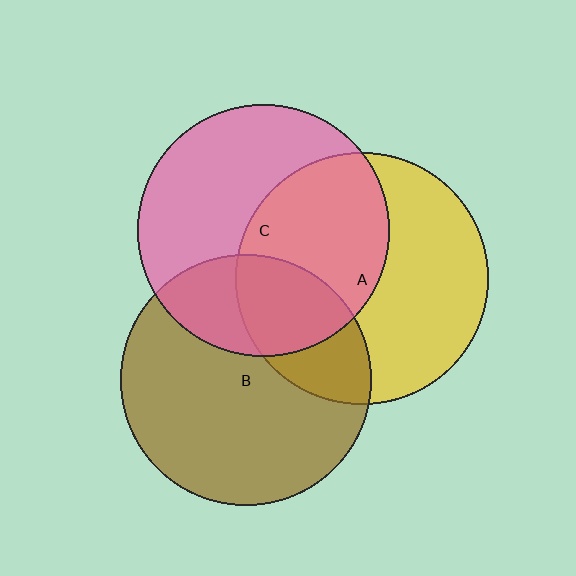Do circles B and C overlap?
Yes.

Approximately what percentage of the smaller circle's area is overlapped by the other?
Approximately 30%.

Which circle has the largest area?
Circle A (yellow).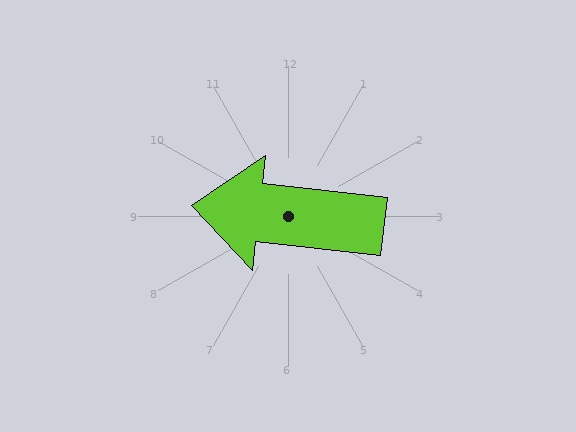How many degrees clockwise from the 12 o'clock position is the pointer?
Approximately 276 degrees.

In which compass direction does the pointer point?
West.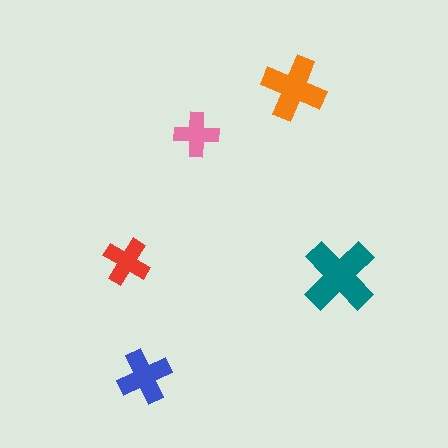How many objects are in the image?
There are 5 objects in the image.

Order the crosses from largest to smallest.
the teal one, the orange one, the blue one, the red one, the pink one.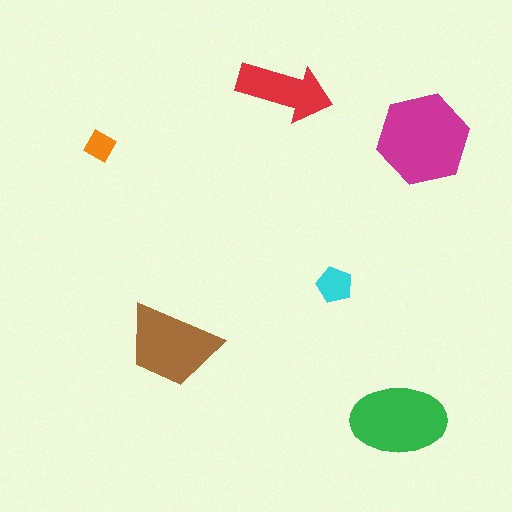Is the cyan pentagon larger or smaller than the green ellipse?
Smaller.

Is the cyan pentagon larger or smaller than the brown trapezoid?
Smaller.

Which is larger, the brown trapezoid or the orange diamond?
The brown trapezoid.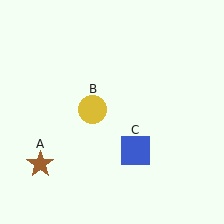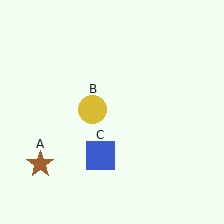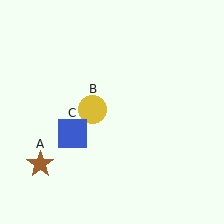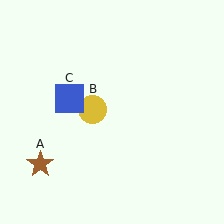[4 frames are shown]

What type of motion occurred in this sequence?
The blue square (object C) rotated clockwise around the center of the scene.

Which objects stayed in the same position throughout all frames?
Brown star (object A) and yellow circle (object B) remained stationary.